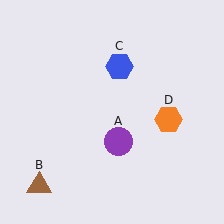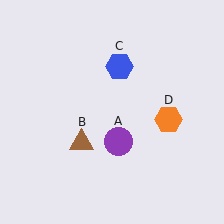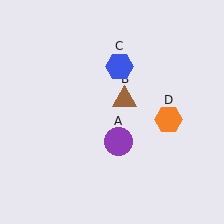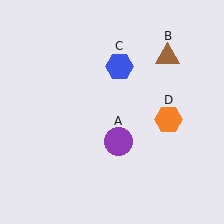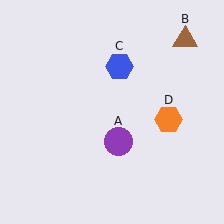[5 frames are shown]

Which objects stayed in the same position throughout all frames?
Purple circle (object A) and blue hexagon (object C) and orange hexagon (object D) remained stationary.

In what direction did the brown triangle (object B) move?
The brown triangle (object B) moved up and to the right.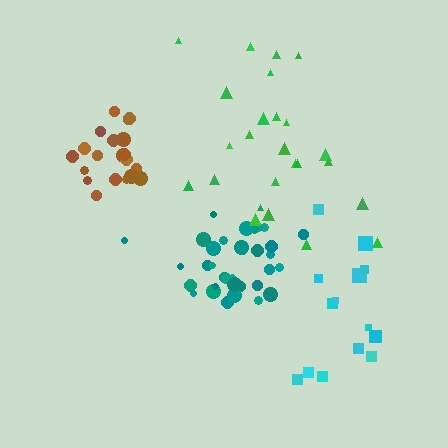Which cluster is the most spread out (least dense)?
Cyan.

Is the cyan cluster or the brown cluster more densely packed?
Brown.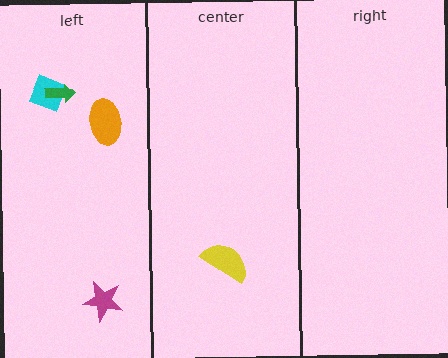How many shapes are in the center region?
1.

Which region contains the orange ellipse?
The left region.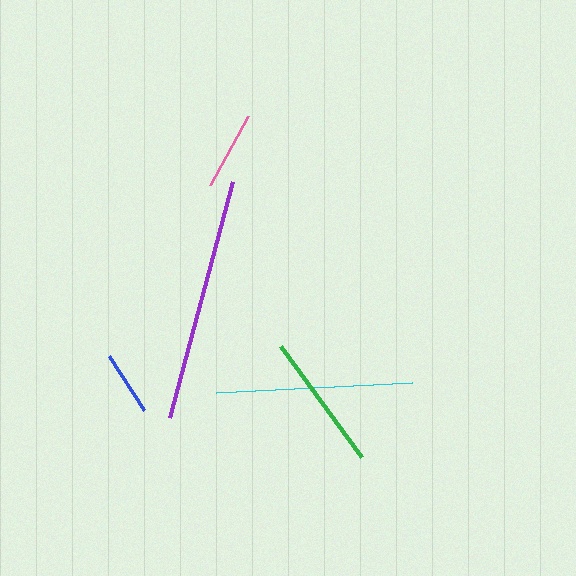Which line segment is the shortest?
The blue line is the shortest at approximately 64 pixels.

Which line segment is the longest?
The purple line is the longest at approximately 244 pixels.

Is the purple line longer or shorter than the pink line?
The purple line is longer than the pink line.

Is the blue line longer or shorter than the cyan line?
The cyan line is longer than the blue line.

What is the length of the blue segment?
The blue segment is approximately 64 pixels long.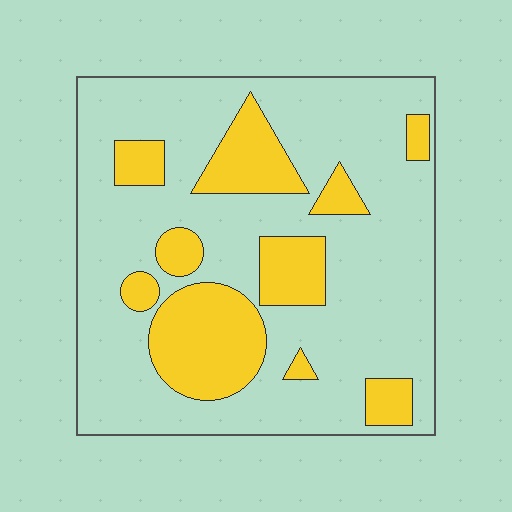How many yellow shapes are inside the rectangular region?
10.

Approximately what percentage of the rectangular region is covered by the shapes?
Approximately 25%.